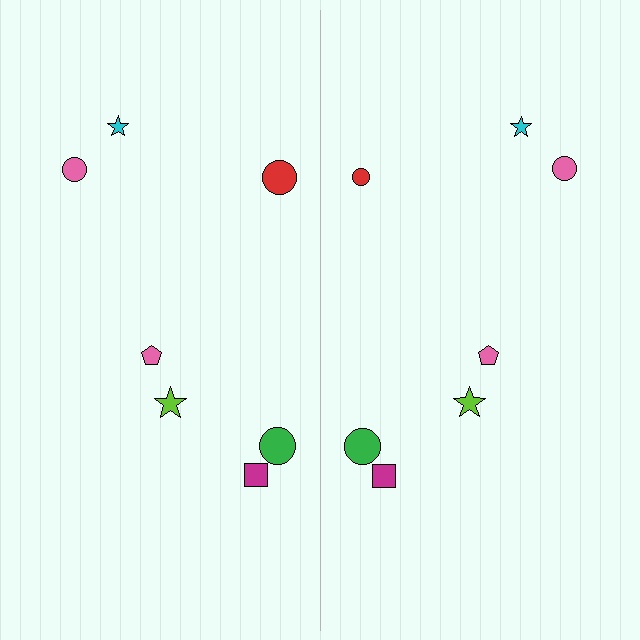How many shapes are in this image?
There are 14 shapes in this image.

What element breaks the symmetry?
The red circle on the right side has a different size than its mirror counterpart.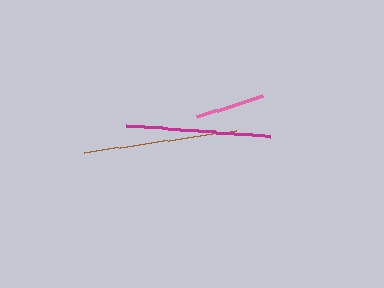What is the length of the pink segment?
The pink segment is approximately 70 pixels long.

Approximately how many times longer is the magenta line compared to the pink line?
The magenta line is approximately 2.1 times the length of the pink line.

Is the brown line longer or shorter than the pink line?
The brown line is longer than the pink line.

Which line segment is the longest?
The brown line is the longest at approximately 154 pixels.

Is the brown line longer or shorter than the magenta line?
The brown line is longer than the magenta line.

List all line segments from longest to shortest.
From longest to shortest: brown, magenta, pink.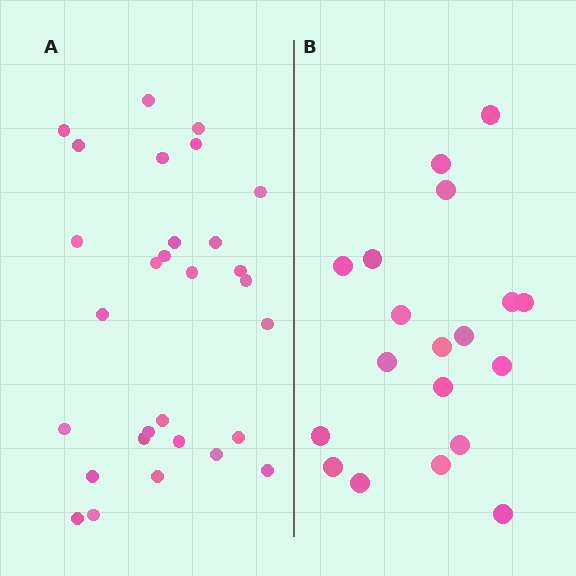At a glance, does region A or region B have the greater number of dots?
Region A (the left region) has more dots.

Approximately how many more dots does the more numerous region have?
Region A has roughly 10 or so more dots than region B.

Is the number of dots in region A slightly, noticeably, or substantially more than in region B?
Region A has substantially more. The ratio is roughly 1.5 to 1.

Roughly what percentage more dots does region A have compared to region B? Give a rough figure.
About 55% more.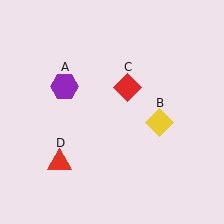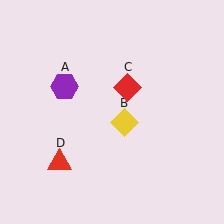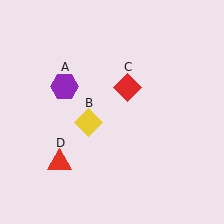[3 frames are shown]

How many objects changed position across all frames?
1 object changed position: yellow diamond (object B).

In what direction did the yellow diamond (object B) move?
The yellow diamond (object B) moved left.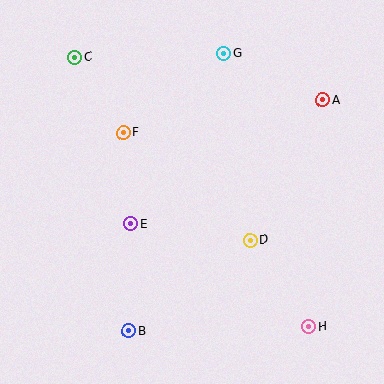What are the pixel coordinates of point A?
Point A is at (323, 100).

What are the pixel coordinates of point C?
Point C is at (75, 58).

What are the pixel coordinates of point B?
Point B is at (129, 331).